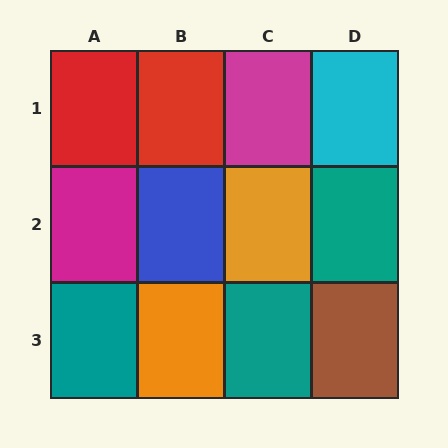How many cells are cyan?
1 cell is cyan.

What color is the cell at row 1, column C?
Magenta.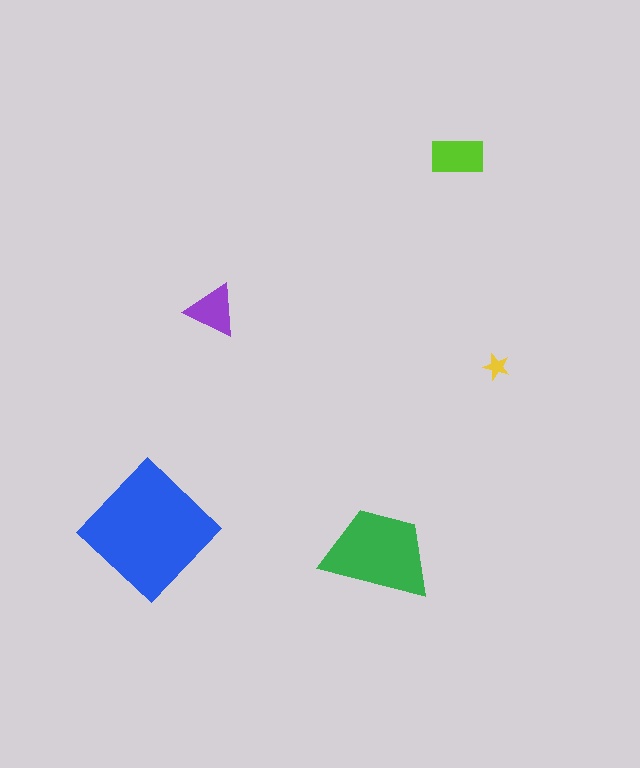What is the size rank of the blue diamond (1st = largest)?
1st.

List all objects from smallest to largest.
The yellow star, the purple triangle, the lime rectangle, the green trapezoid, the blue diamond.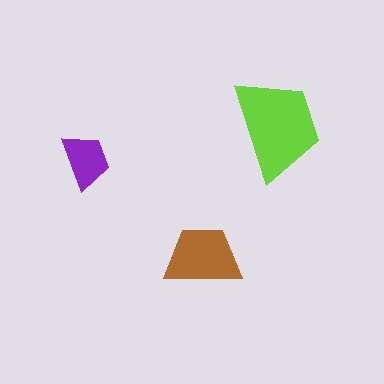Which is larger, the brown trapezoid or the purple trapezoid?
The brown one.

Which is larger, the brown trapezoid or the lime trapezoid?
The lime one.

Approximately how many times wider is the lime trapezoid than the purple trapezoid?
About 2 times wider.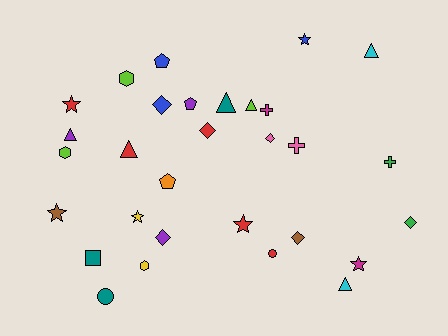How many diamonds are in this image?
There are 6 diamonds.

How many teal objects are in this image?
There are 3 teal objects.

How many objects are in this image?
There are 30 objects.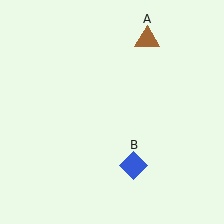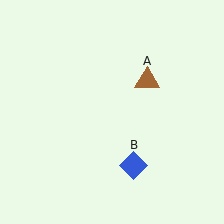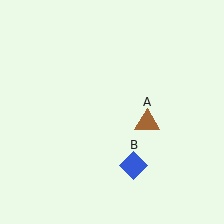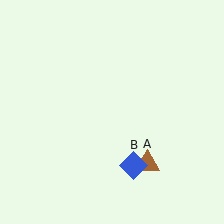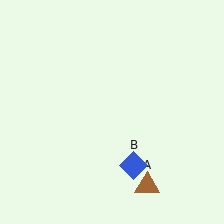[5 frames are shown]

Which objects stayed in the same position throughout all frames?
Blue diamond (object B) remained stationary.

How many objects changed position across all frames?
1 object changed position: brown triangle (object A).